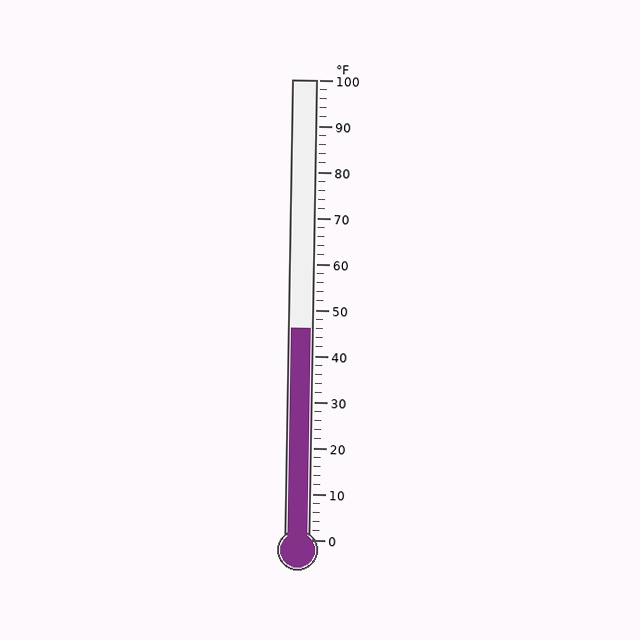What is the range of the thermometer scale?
The thermometer scale ranges from 0°F to 100°F.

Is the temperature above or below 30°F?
The temperature is above 30°F.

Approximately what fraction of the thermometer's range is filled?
The thermometer is filled to approximately 45% of its range.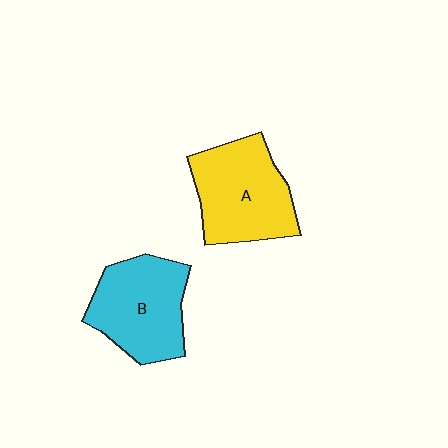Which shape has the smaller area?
Shape B (cyan).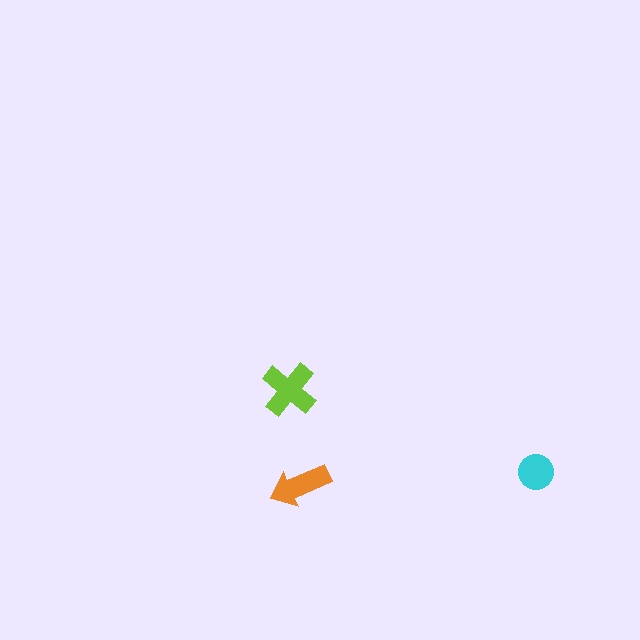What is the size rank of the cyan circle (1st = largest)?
3rd.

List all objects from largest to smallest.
The lime cross, the orange arrow, the cyan circle.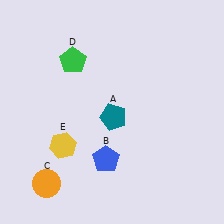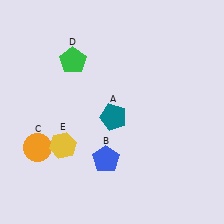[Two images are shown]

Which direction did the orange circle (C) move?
The orange circle (C) moved up.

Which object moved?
The orange circle (C) moved up.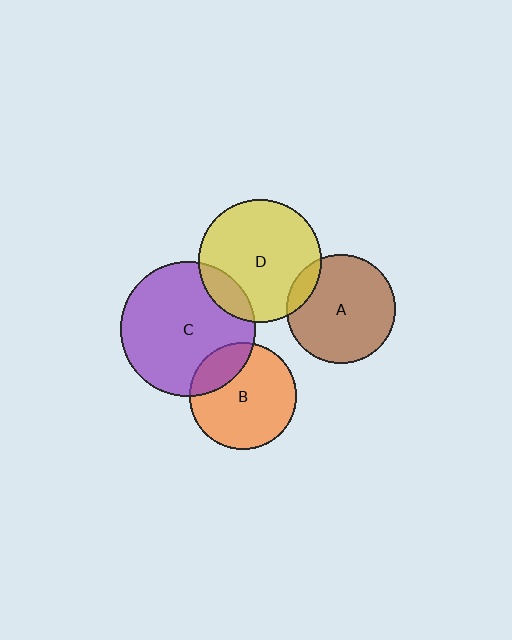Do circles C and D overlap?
Yes.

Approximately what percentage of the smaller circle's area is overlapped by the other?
Approximately 15%.